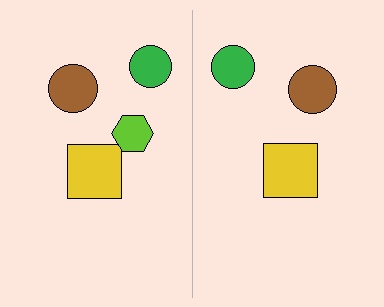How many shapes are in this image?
There are 7 shapes in this image.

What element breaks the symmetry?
A lime hexagon is missing from the right side.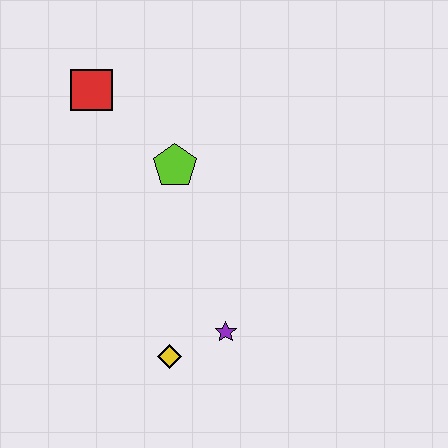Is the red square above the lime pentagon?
Yes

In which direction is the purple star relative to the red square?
The purple star is below the red square.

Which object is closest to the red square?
The lime pentagon is closest to the red square.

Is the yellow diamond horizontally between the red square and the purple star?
Yes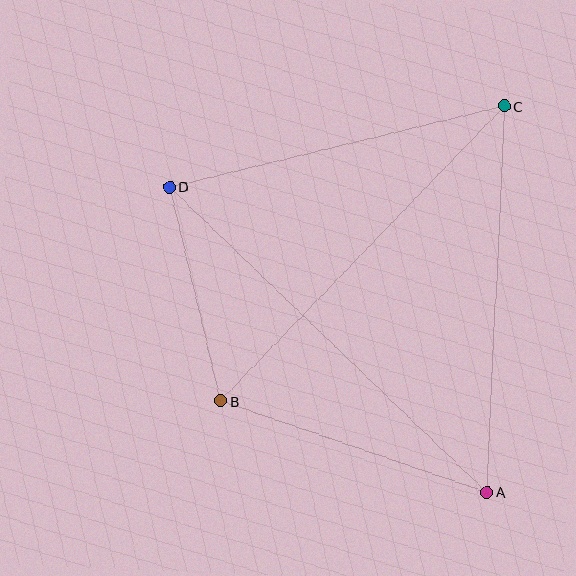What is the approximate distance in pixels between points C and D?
The distance between C and D is approximately 344 pixels.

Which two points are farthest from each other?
Points A and D are farthest from each other.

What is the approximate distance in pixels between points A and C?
The distance between A and C is approximately 387 pixels.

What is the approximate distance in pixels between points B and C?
The distance between B and C is approximately 409 pixels.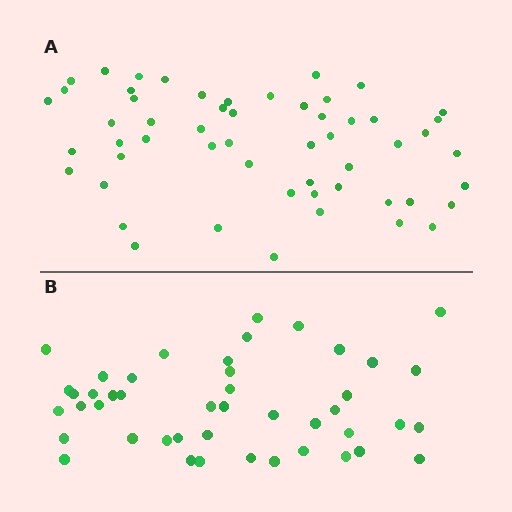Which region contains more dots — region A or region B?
Region A (the top region) has more dots.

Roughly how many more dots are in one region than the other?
Region A has roughly 10 or so more dots than region B.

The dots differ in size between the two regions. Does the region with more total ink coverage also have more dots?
No. Region B has more total ink coverage because its dots are larger, but region A actually contains more individual dots. Total area can be misleading — the number of items is what matters here.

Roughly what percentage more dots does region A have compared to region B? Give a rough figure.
About 20% more.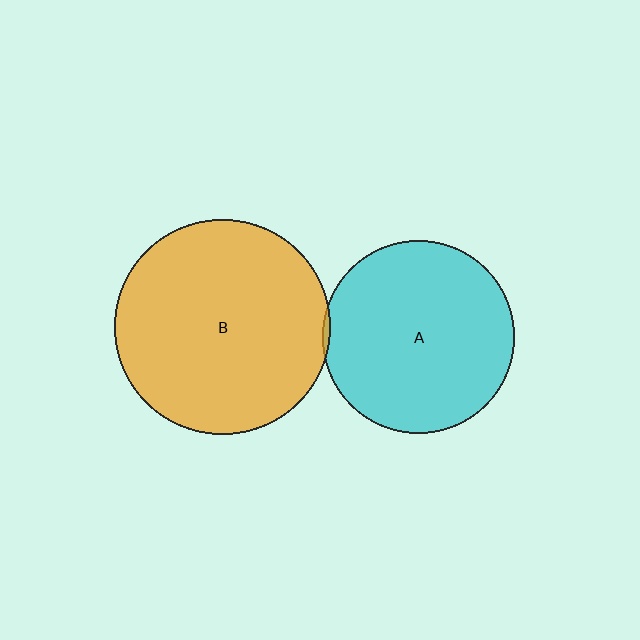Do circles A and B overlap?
Yes.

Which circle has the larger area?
Circle B (orange).